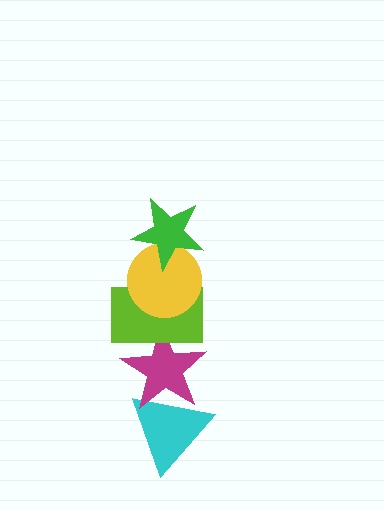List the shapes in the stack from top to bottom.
From top to bottom: the green star, the yellow circle, the lime rectangle, the magenta star, the cyan triangle.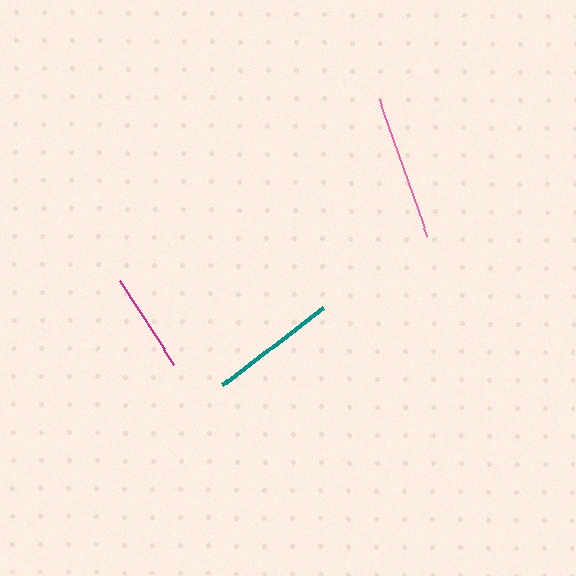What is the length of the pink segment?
The pink segment is approximately 146 pixels long.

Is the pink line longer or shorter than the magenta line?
The pink line is longer than the magenta line.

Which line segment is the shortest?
The magenta line is the shortest at approximately 100 pixels.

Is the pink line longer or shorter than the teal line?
The pink line is longer than the teal line.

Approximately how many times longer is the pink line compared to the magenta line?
The pink line is approximately 1.5 times the length of the magenta line.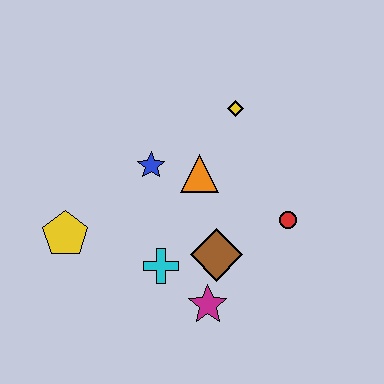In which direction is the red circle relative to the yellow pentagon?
The red circle is to the right of the yellow pentagon.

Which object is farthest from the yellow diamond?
The yellow pentagon is farthest from the yellow diamond.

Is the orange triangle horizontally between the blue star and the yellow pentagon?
No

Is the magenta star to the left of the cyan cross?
No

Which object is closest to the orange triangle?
The blue star is closest to the orange triangle.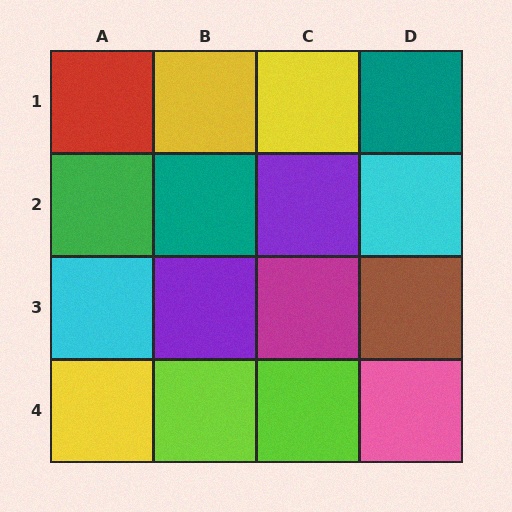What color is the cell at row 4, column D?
Pink.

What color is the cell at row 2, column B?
Teal.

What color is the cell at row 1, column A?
Red.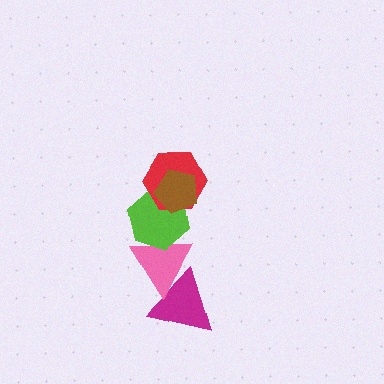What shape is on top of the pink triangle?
The lime hexagon is on top of the pink triangle.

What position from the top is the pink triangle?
The pink triangle is 4th from the top.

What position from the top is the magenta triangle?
The magenta triangle is 5th from the top.